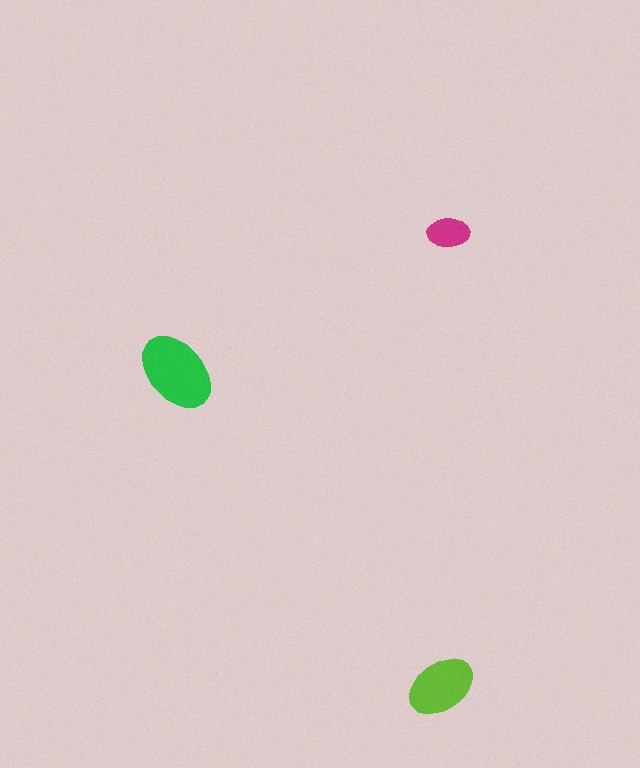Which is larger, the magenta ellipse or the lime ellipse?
The lime one.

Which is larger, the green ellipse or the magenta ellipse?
The green one.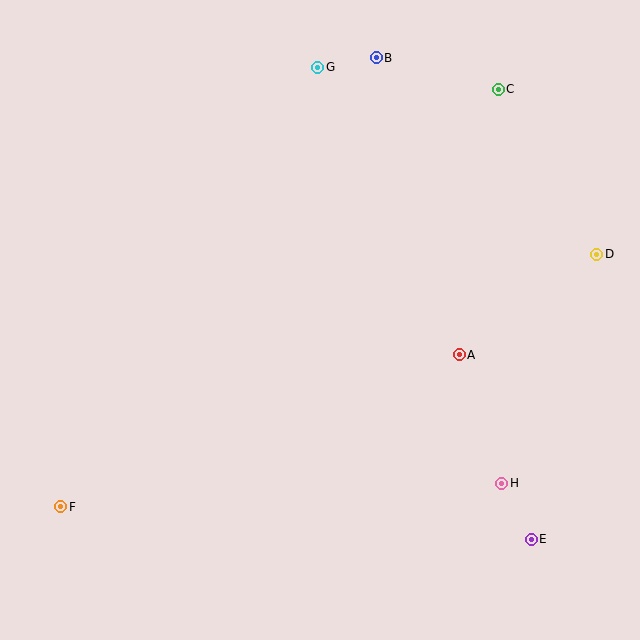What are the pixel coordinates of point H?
Point H is at (502, 483).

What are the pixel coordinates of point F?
Point F is at (61, 507).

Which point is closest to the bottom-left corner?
Point F is closest to the bottom-left corner.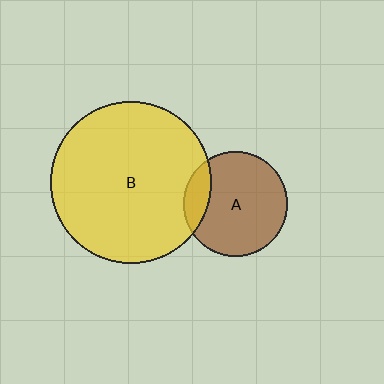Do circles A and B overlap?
Yes.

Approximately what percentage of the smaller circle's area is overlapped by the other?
Approximately 15%.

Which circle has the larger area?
Circle B (yellow).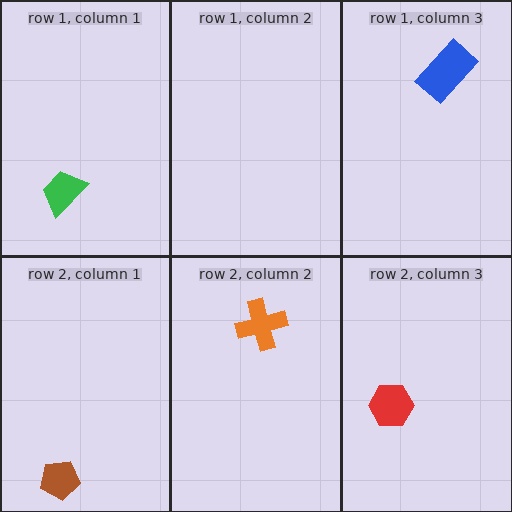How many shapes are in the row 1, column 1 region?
1.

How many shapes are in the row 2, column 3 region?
1.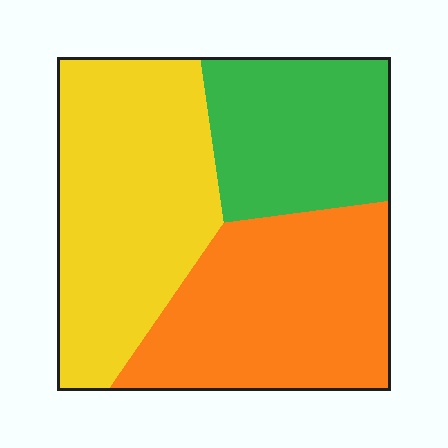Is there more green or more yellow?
Yellow.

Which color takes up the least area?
Green, at roughly 25%.